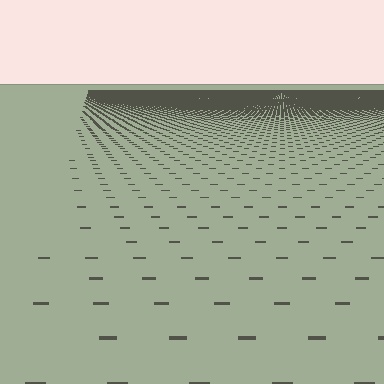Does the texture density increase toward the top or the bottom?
Density increases toward the top.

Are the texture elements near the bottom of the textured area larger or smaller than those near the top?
Larger. Near the bottom, elements are closer to the viewer and appear at a bigger on-screen size.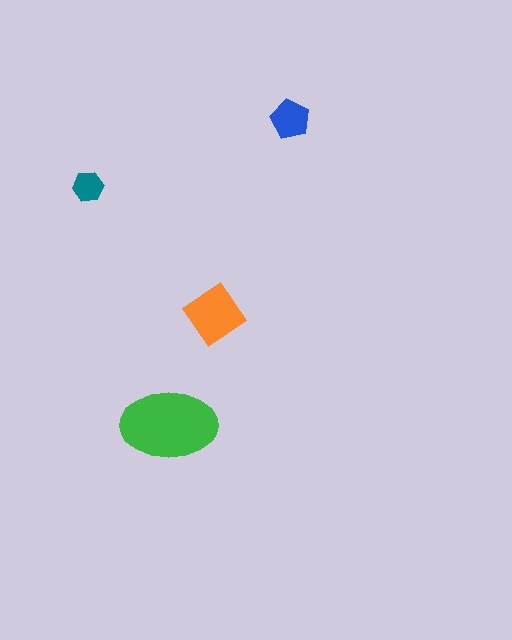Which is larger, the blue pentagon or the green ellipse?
The green ellipse.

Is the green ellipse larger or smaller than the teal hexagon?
Larger.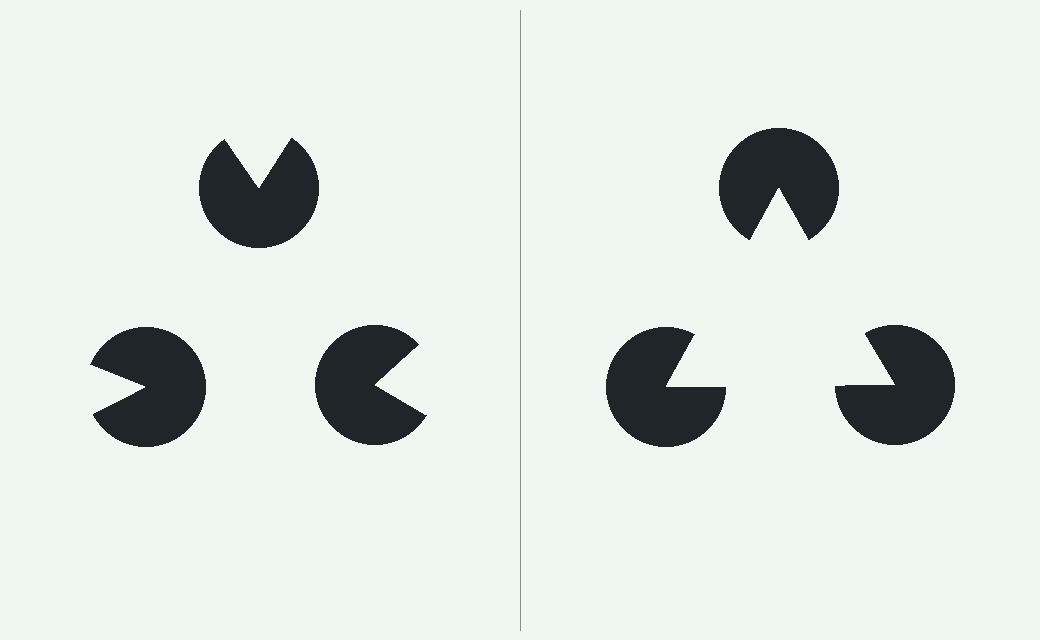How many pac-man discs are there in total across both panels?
6 — 3 on each side.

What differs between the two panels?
The pac-man discs are positioned identically on both sides; only the wedge orientations differ. On the right they align to a triangle; on the left they are misaligned.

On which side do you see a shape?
An illusory triangle appears on the right side. On the left side the wedge cuts are rotated, so no coherent shape forms.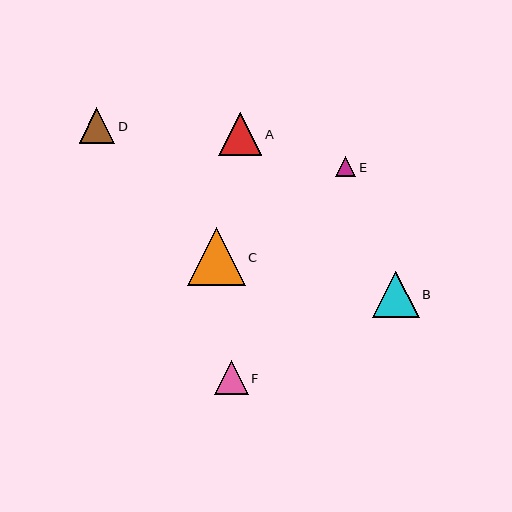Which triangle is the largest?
Triangle C is the largest with a size of approximately 58 pixels.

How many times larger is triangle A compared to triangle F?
Triangle A is approximately 1.3 times the size of triangle F.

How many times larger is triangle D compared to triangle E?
Triangle D is approximately 1.7 times the size of triangle E.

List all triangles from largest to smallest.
From largest to smallest: C, B, A, D, F, E.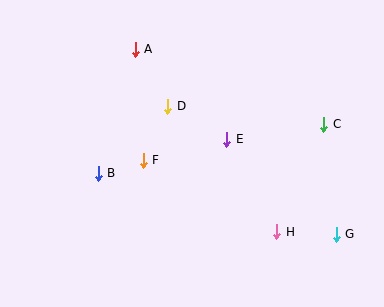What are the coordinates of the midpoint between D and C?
The midpoint between D and C is at (246, 115).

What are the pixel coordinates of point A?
Point A is at (135, 49).